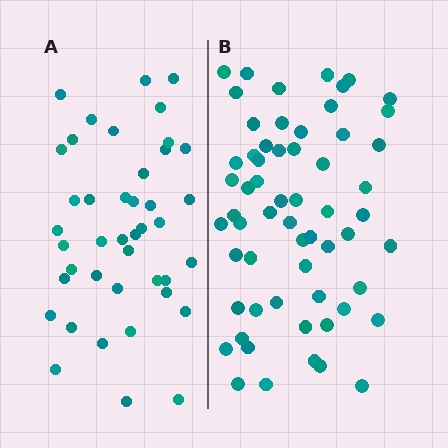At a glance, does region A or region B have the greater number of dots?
Region B (the right region) has more dots.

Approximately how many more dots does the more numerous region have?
Region B has approximately 20 more dots than region A.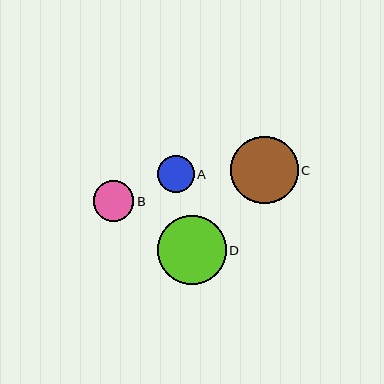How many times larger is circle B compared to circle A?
Circle B is approximately 1.1 times the size of circle A.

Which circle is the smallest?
Circle A is the smallest with a size of approximately 37 pixels.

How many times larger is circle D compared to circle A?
Circle D is approximately 1.9 times the size of circle A.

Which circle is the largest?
Circle D is the largest with a size of approximately 69 pixels.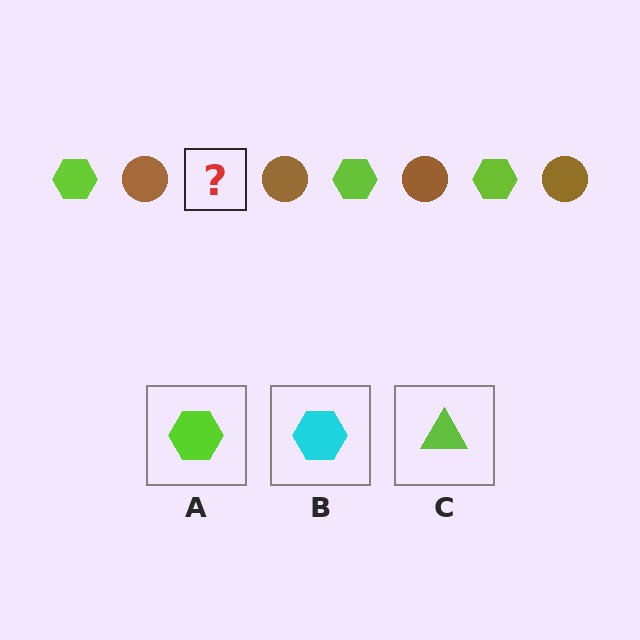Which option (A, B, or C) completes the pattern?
A.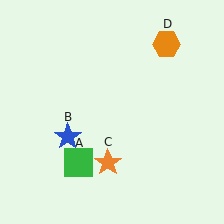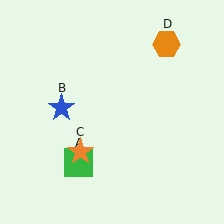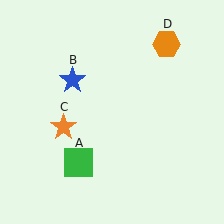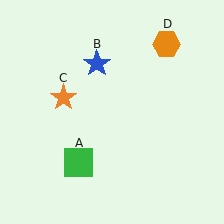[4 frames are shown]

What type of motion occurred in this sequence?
The blue star (object B), orange star (object C) rotated clockwise around the center of the scene.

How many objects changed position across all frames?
2 objects changed position: blue star (object B), orange star (object C).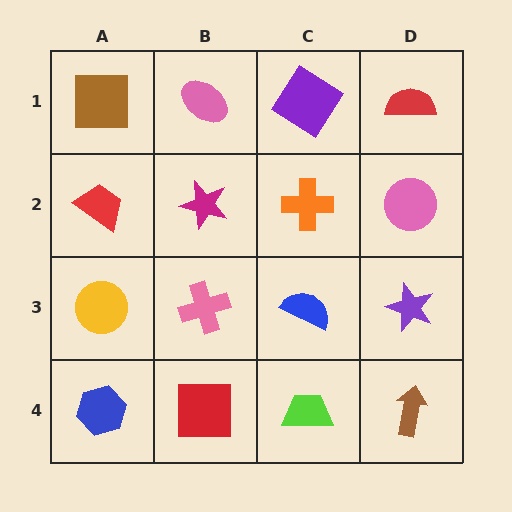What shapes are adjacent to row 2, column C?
A purple diamond (row 1, column C), a blue semicircle (row 3, column C), a magenta star (row 2, column B), a pink circle (row 2, column D).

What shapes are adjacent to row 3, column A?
A red trapezoid (row 2, column A), a blue hexagon (row 4, column A), a pink cross (row 3, column B).